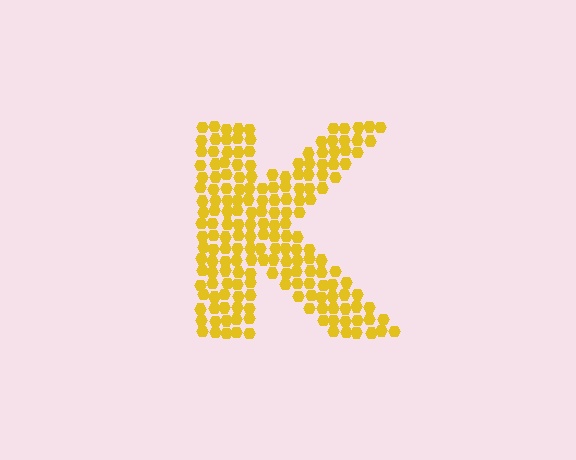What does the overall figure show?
The overall figure shows the letter K.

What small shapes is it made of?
It is made of small hexagons.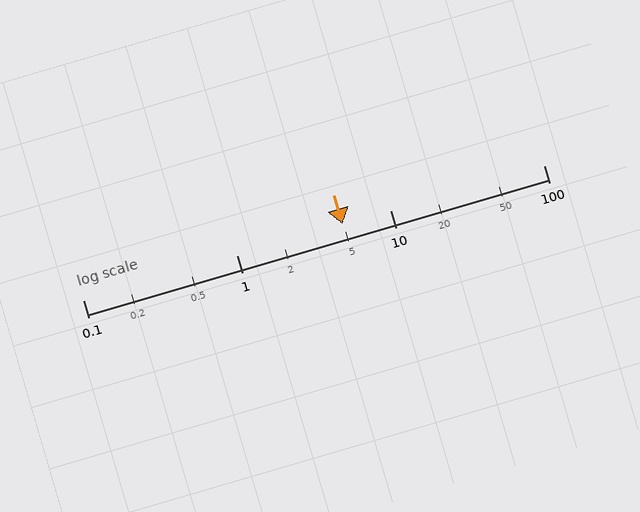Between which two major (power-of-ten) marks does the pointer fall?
The pointer is between 1 and 10.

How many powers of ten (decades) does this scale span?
The scale spans 3 decades, from 0.1 to 100.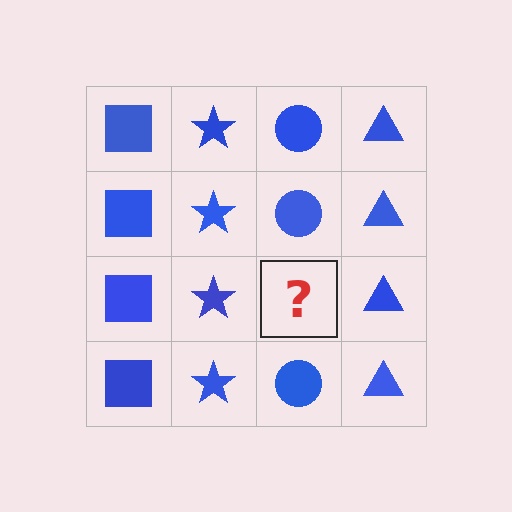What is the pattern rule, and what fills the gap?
The rule is that each column has a consistent shape. The gap should be filled with a blue circle.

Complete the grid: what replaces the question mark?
The question mark should be replaced with a blue circle.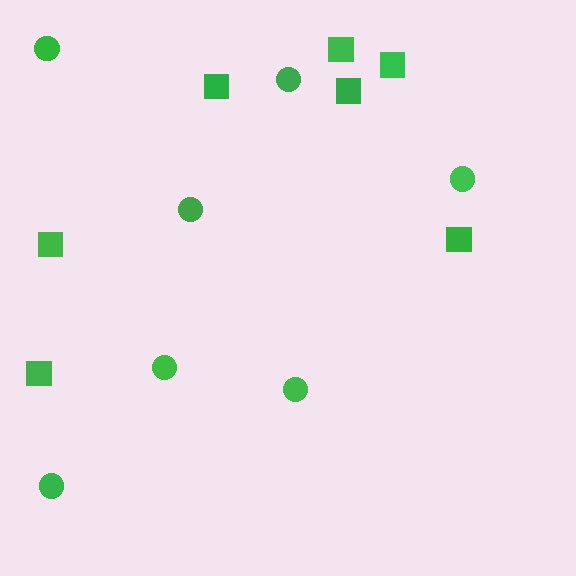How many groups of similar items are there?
There are 2 groups: one group of circles (7) and one group of squares (7).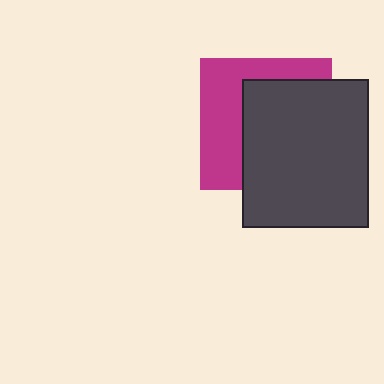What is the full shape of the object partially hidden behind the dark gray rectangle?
The partially hidden object is a magenta square.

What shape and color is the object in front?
The object in front is a dark gray rectangle.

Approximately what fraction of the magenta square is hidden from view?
Roughly 57% of the magenta square is hidden behind the dark gray rectangle.